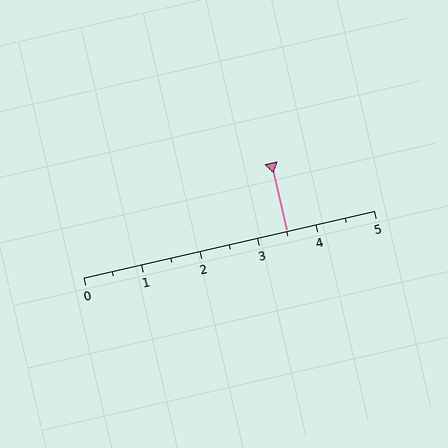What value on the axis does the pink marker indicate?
The marker indicates approximately 3.5.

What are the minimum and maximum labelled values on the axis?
The axis runs from 0 to 5.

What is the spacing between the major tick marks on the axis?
The major ticks are spaced 1 apart.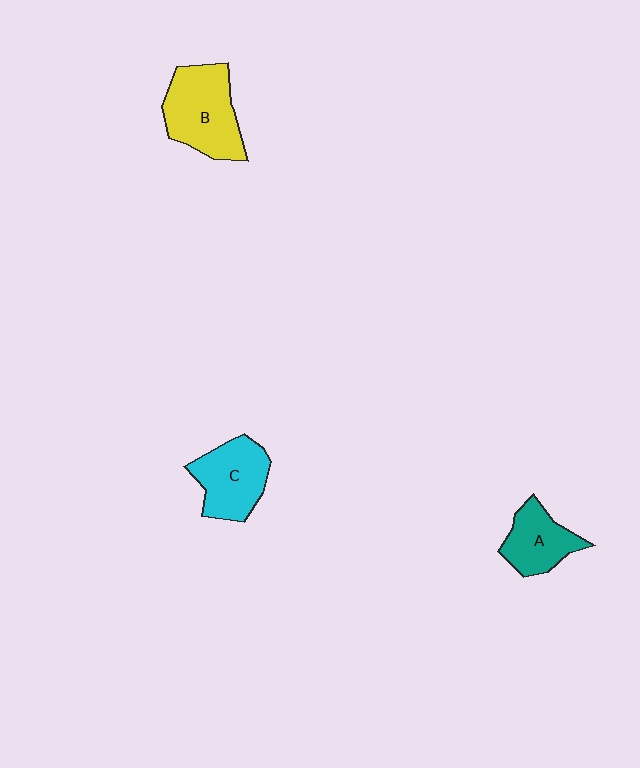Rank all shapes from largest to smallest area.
From largest to smallest: B (yellow), C (cyan), A (teal).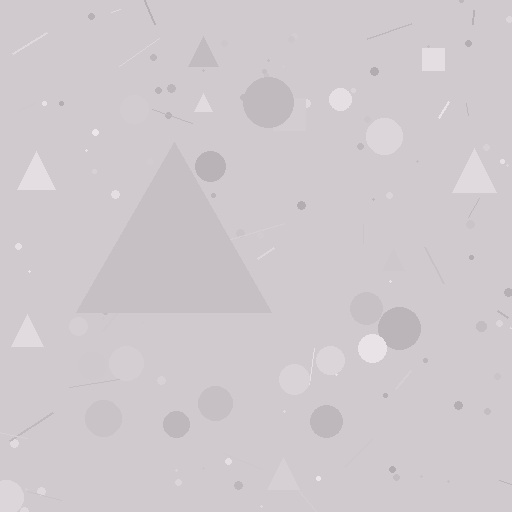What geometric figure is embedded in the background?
A triangle is embedded in the background.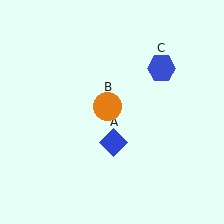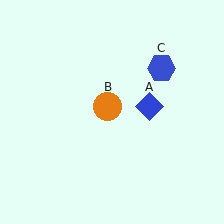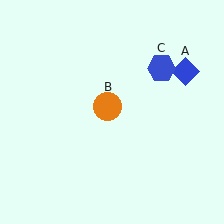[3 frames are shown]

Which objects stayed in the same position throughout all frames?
Orange circle (object B) and blue hexagon (object C) remained stationary.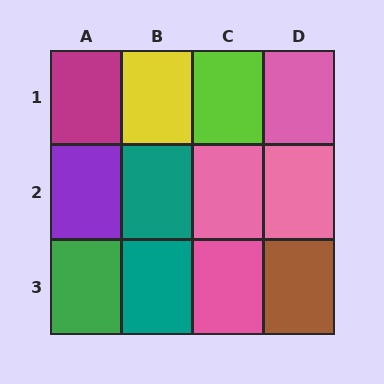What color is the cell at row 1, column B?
Yellow.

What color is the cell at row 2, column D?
Pink.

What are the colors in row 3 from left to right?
Green, teal, pink, brown.